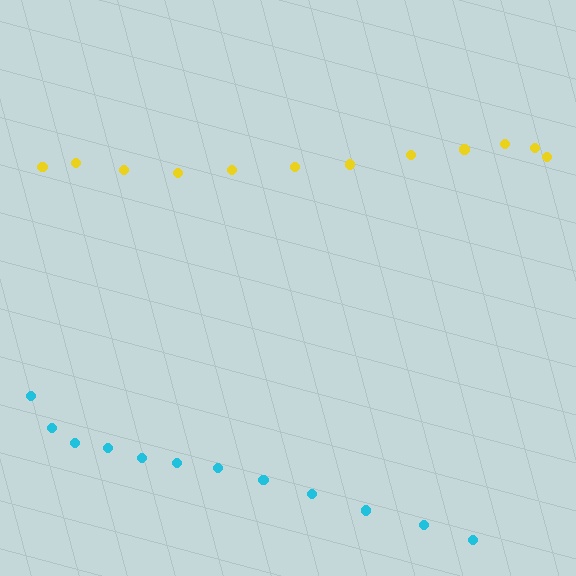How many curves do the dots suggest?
There are 2 distinct paths.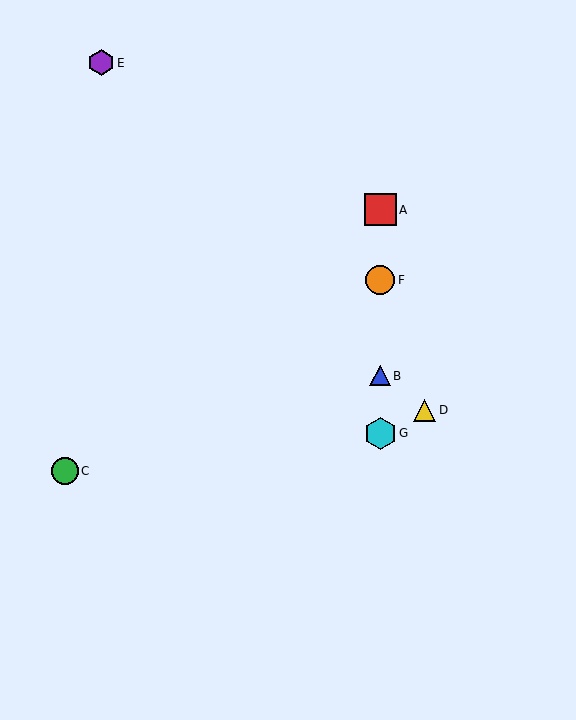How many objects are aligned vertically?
4 objects (A, B, F, G) are aligned vertically.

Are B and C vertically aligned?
No, B is at x≈380 and C is at x≈65.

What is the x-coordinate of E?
Object E is at x≈101.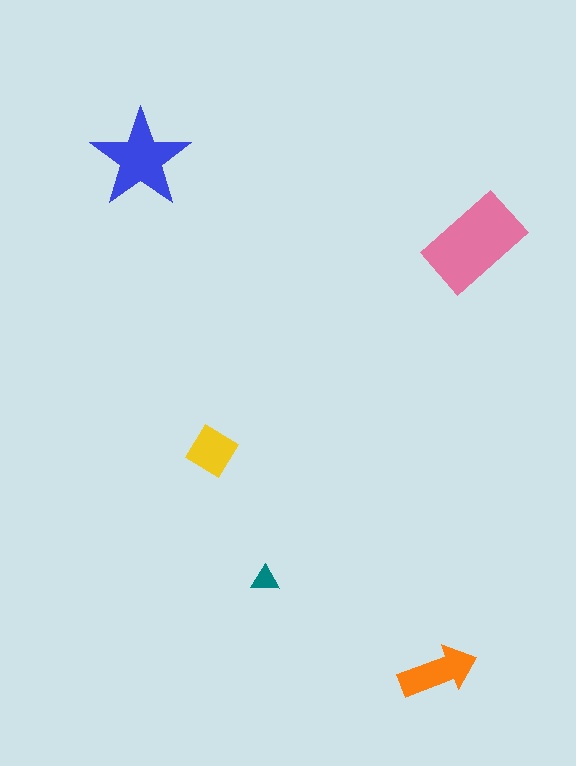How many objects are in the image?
There are 5 objects in the image.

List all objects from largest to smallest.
The pink rectangle, the blue star, the orange arrow, the yellow diamond, the teal triangle.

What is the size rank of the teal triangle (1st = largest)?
5th.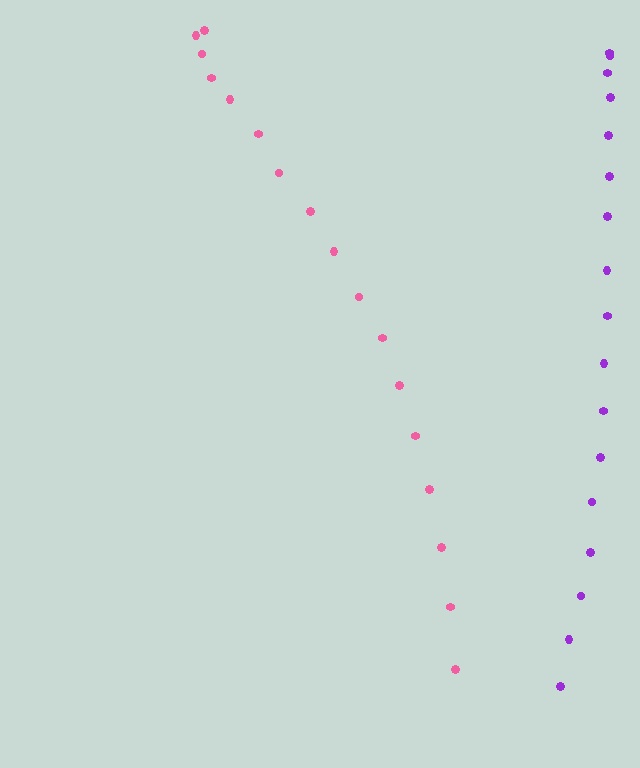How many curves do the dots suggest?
There are 2 distinct paths.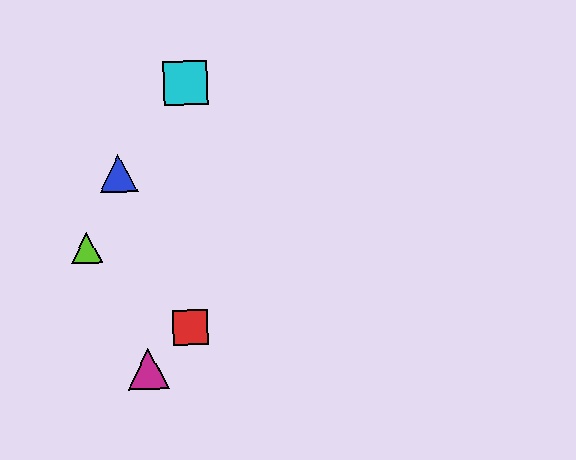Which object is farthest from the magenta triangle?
The cyan square is farthest from the magenta triangle.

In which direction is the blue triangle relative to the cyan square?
The blue triangle is below the cyan square.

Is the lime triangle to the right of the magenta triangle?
No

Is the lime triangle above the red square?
Yes